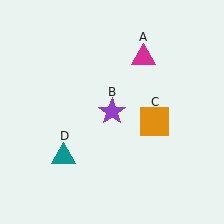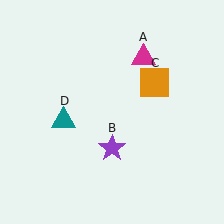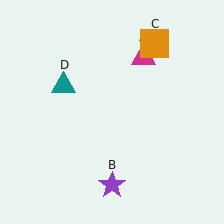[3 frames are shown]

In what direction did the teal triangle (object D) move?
The teal triangle (object D) moved up.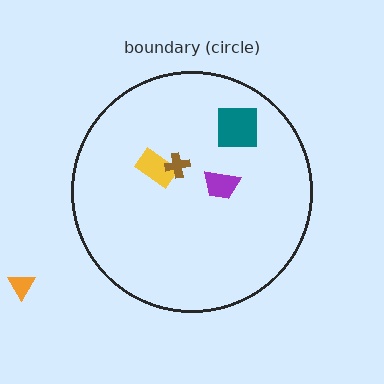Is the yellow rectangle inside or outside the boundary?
Inside.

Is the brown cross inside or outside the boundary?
Inside.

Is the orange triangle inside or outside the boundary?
Outside.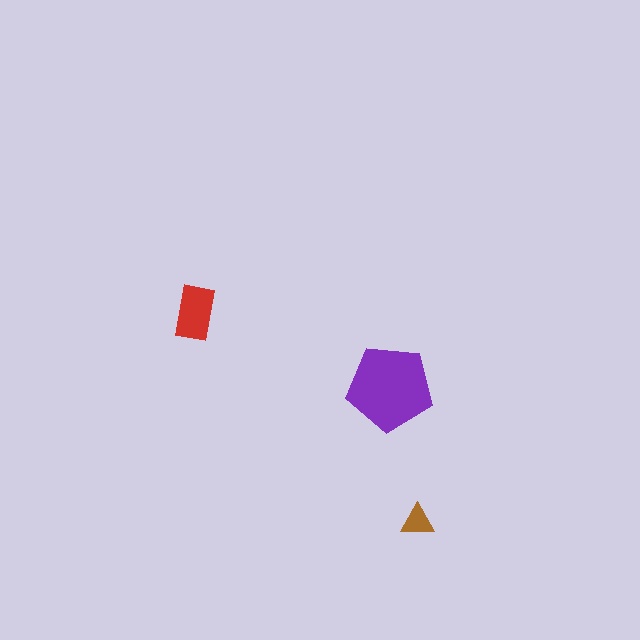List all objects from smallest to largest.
The brown triangle, the red rectangle, the purple pentagon.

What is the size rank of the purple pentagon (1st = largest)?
1st.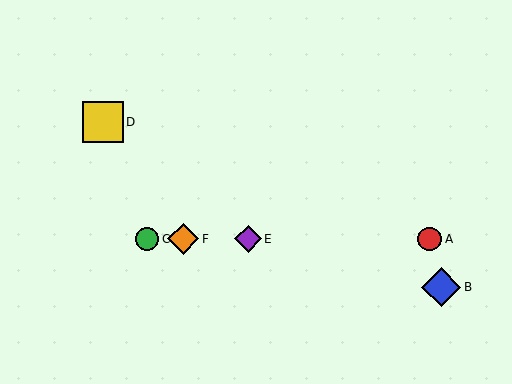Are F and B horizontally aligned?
No, F is at y≈239 and B is at y≈287.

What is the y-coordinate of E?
Object E is at y≈239.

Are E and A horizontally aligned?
Yes, both are at y≈239.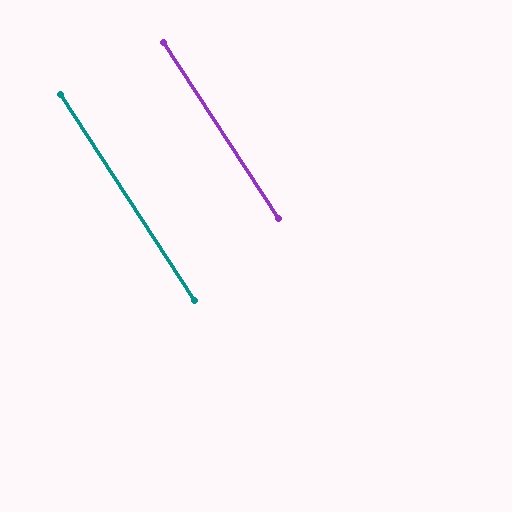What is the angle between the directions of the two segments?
Approximately 0 degrees.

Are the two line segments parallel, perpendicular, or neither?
Parallel — their directions differ by only 0.3°.